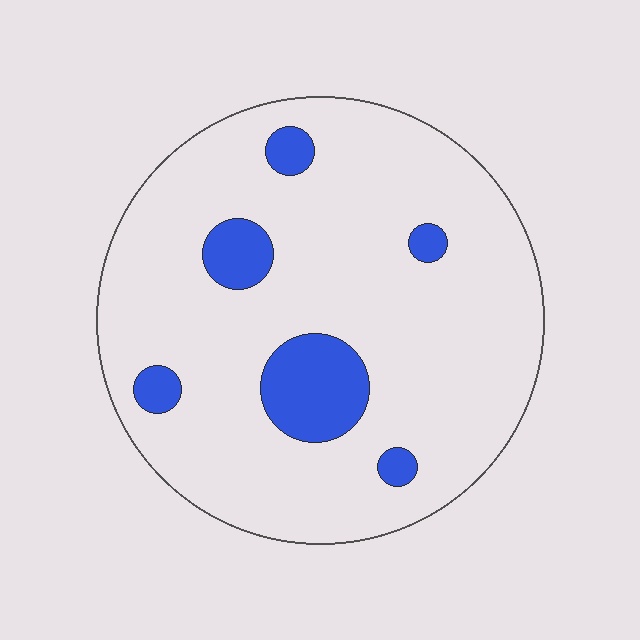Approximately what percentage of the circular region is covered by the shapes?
Approximately 15%.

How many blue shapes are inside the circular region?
6.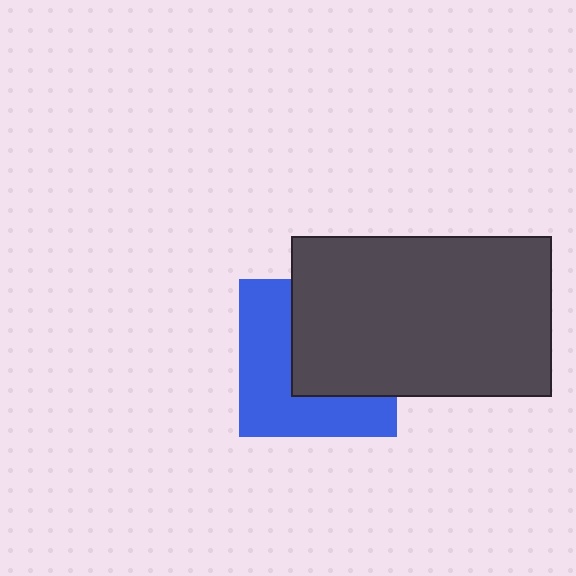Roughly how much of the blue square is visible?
About half of it is visible (roughly 50%).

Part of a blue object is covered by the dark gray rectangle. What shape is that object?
It is a square.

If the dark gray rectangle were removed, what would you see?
You would see the complete blue square.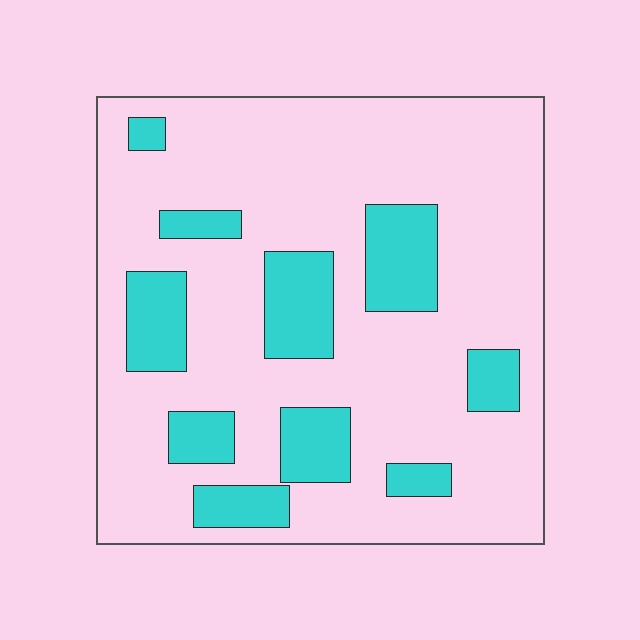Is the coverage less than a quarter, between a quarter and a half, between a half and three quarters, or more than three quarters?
Less than a quarter.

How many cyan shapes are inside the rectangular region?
10.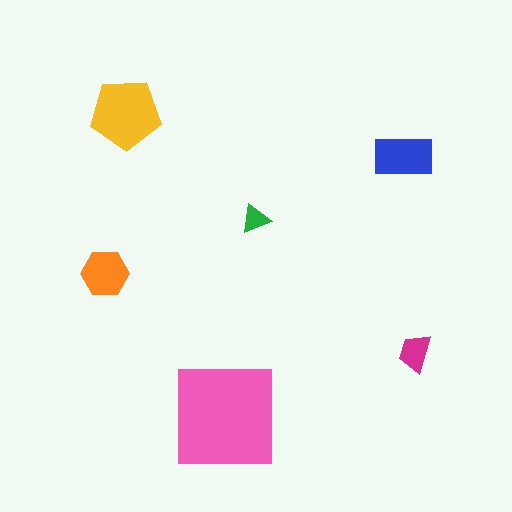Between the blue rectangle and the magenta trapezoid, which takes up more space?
The blue rectangle.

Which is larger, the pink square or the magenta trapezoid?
The pink square.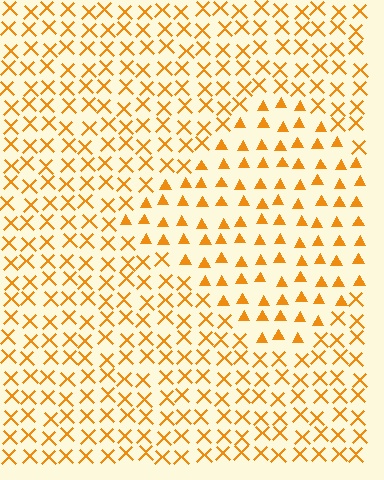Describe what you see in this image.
The image is filled with small orange elements arranged in a uniform grid. A diamond-shaped region contains triangles, while the surrounding area contains X marks. The boundary is defined purely by the change in element shape.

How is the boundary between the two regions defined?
The boundary is defined by a change in element shape: triangles inside vs. X marks outside. All elements share the same color and spacing.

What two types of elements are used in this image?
The image uses triangles inside the diamond region and X marks outside it.